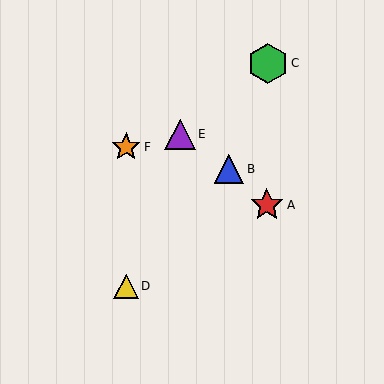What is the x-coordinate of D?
Object D is at x≈126.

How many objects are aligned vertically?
2 objects (D, F) are aligned vertically.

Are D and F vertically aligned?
Yes, both are at x≈126.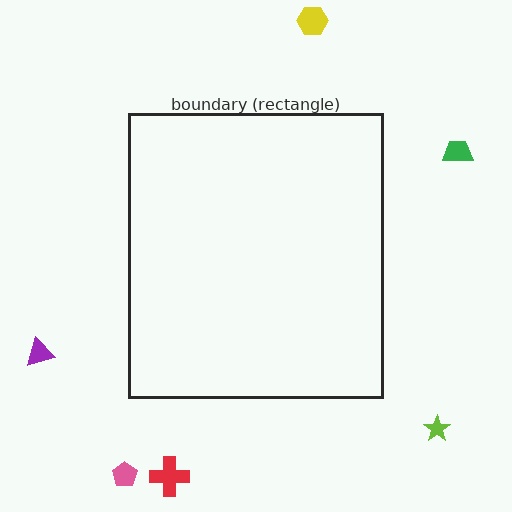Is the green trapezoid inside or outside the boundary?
Outside.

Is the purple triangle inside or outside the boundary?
Outside.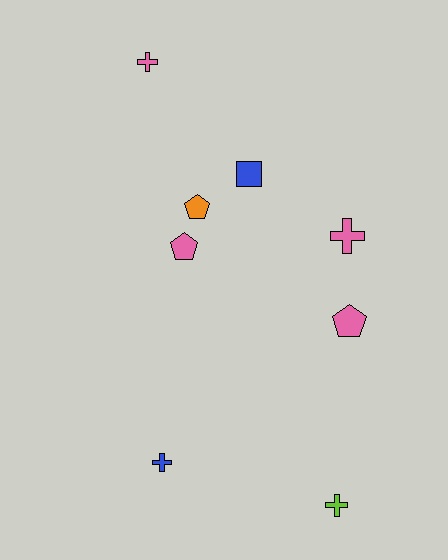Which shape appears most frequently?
Cross, with 4 objects.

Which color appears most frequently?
Pink, with 4 objects.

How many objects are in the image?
There are 8 objects.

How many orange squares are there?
There are no orange squares.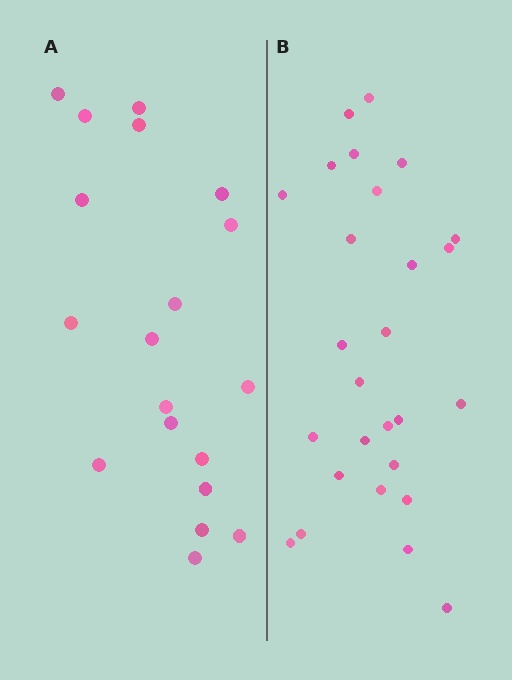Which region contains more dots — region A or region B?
Region B (the right region) has more dots.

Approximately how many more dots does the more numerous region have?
Region B has roughly 8 or so more dots than region A.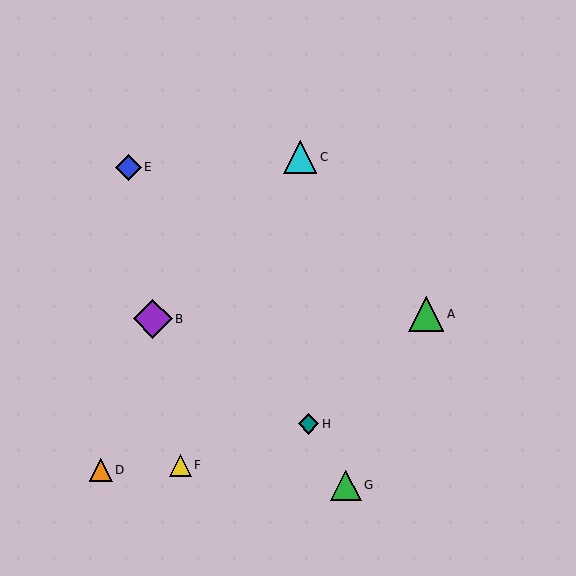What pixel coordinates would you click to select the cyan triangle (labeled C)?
Click at (300, 157) to select the cyan triangle C.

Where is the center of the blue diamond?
The center of the blue diamond is at (128, 167).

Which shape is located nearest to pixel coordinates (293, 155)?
The cyan triangle (labeled C) at (300, 157) is nearest to that location.